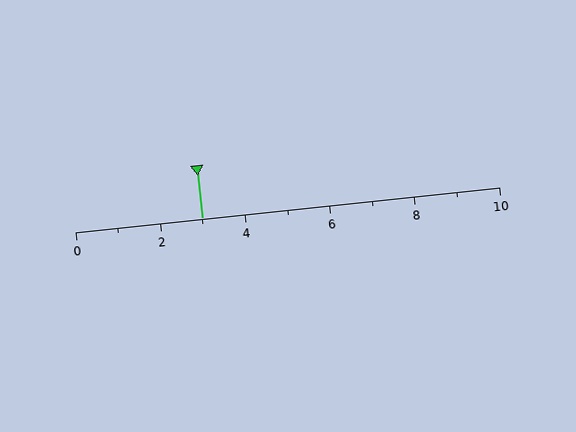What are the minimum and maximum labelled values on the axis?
The axis runs from 0 to 10.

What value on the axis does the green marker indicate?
The marker indicates approximately 3.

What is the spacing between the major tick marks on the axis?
The major ticks are spaced 2 apart.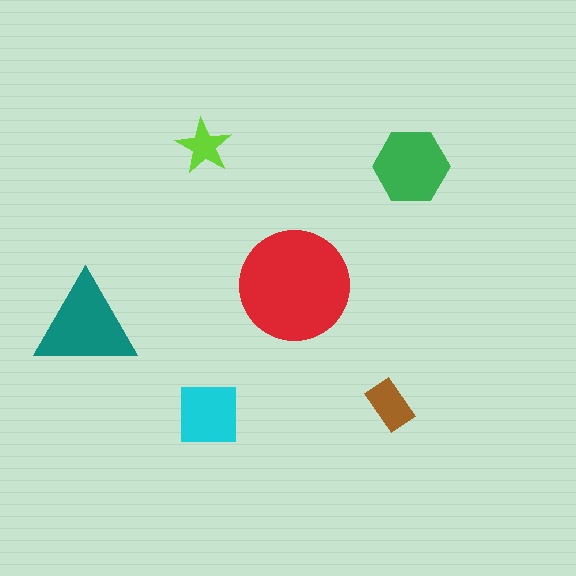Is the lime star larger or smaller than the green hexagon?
Smaller.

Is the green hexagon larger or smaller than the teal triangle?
Smaller.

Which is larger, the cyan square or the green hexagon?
The green hexagon.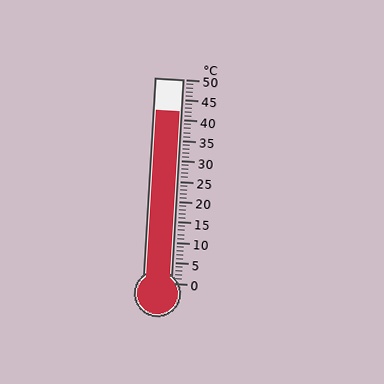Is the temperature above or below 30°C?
The temperature is above 30°C.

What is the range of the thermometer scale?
The thermometer scale ranges from 0°C to 50°C.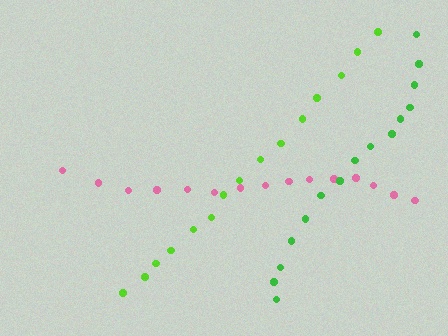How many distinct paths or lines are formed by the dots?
There are 3 distinct paths.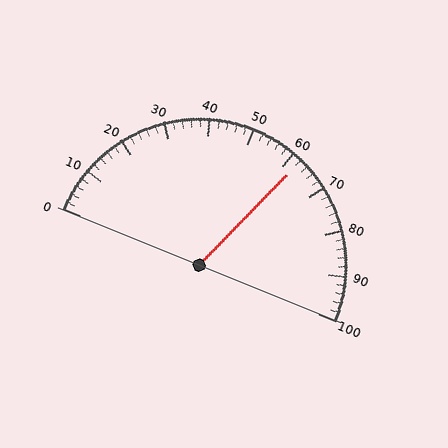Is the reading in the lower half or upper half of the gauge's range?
The reading is in the upper half of the range (0 to 100).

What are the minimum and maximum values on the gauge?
The gauge ranges from 0 to 100.